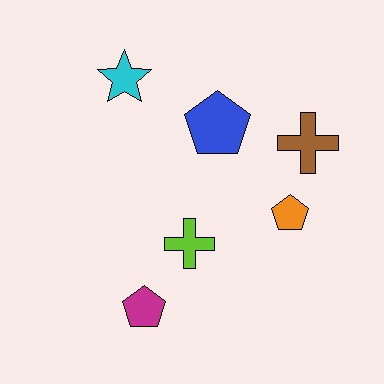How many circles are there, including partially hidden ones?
There are no circles.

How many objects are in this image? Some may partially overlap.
There are 6 objects.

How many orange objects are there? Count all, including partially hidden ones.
There is 1 orange object.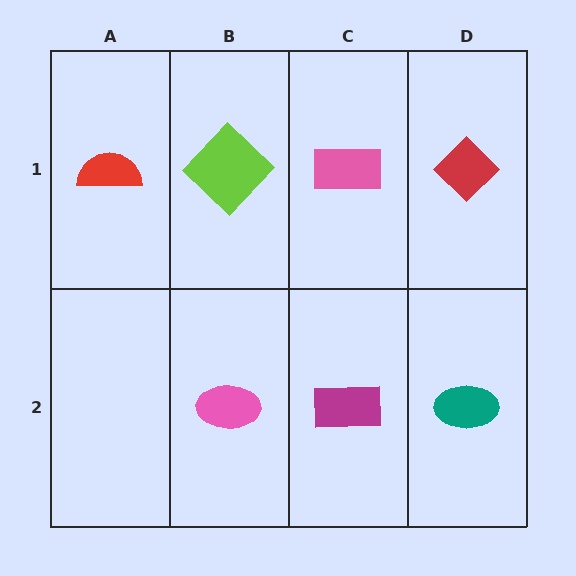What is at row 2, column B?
A pink ellipse.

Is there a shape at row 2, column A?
No, that cell is empty.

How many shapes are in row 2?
3 shapes.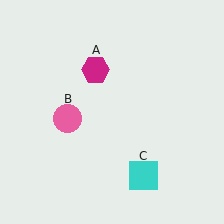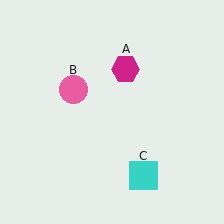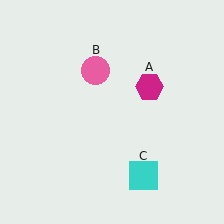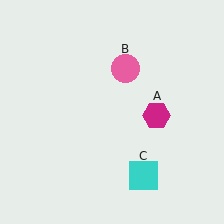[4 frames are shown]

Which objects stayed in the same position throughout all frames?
Cyan square (object C) remained stationary.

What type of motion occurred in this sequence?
The magenta hexagon (object A), pink circle (object B) rotated clockwise around the center of the scene.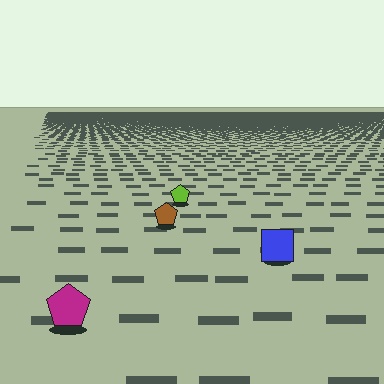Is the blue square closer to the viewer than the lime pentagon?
Yes. The blue square is closer — you can tell from the texture gradient: the ground texture is coarser near it.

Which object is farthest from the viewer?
The lime pentagon is farthest from the viewer. It appears smaller and the ground texture around it is denser.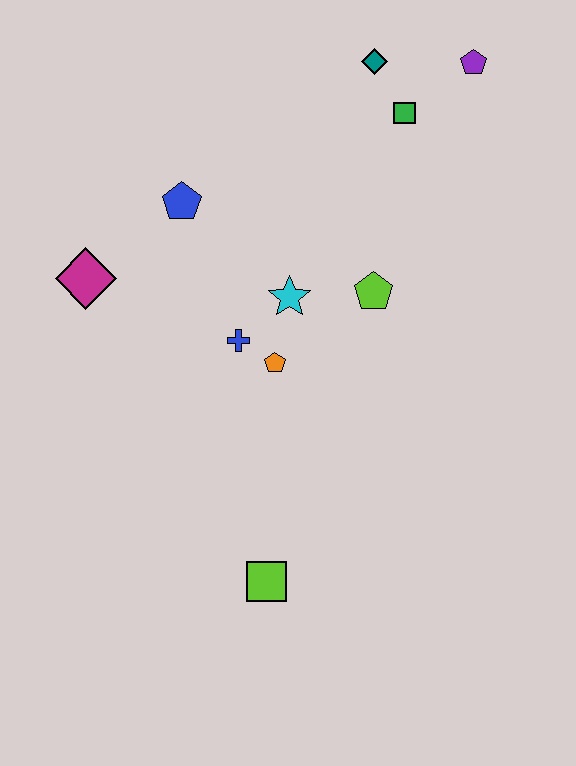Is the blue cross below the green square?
Yes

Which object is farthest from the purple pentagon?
The lime square is farthest from the purple pentagon.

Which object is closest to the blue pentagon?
The magenta diamond is closest to the blue pentagon.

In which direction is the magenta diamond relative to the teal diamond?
The magenta diamond is to the left of the teal diamond.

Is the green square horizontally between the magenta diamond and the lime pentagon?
No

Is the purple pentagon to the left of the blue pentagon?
No